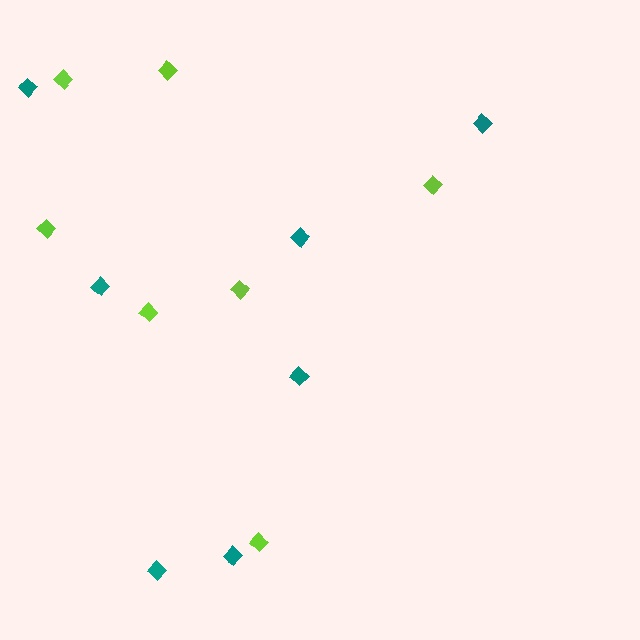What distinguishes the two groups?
There are 2 groups: one group of lime diamonds (7) and one group of teal diamonds (7).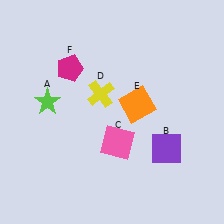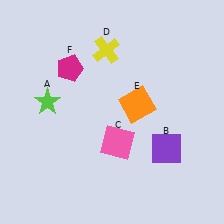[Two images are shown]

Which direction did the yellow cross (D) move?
The yellow cross (D) moved up.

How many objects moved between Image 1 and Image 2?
1 object moved between the two images.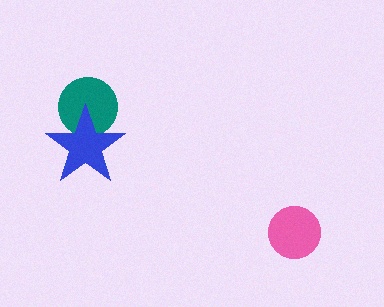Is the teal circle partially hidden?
Yes, it is partially covered by another shape.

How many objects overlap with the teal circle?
1 object overlaps with the teal circle.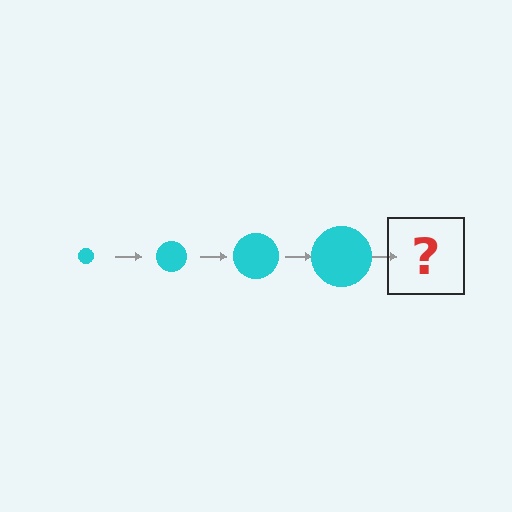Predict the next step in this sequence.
The next step is a cyan circle, larger than the previous one.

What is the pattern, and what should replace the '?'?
The pattern is that the circle gets progressively larger each step. The '?' should be a cyan circle, larger than the previous one.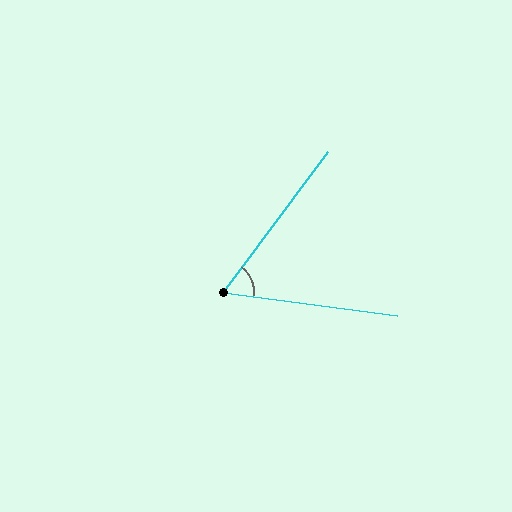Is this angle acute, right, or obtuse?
It is acute.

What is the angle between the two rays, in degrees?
Approximately 61 degrees.